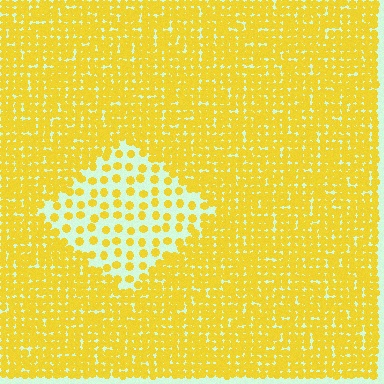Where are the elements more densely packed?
The elements are more densely packed outside the diamond boundary.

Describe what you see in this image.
The image contains small yellow elements arranged at two different densities. A diamond-shaped region is visible where the elements are less densely packed than the surrounding area.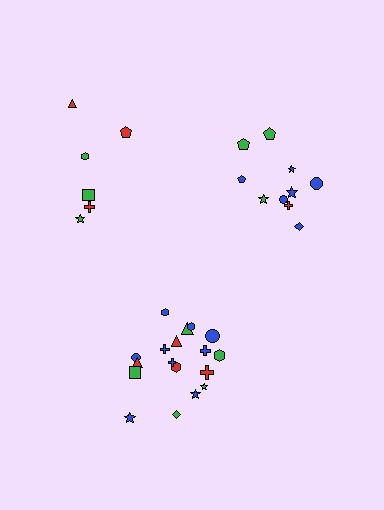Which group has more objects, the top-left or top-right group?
The top-right group.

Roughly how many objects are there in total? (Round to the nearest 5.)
Roughly 35 objects in total.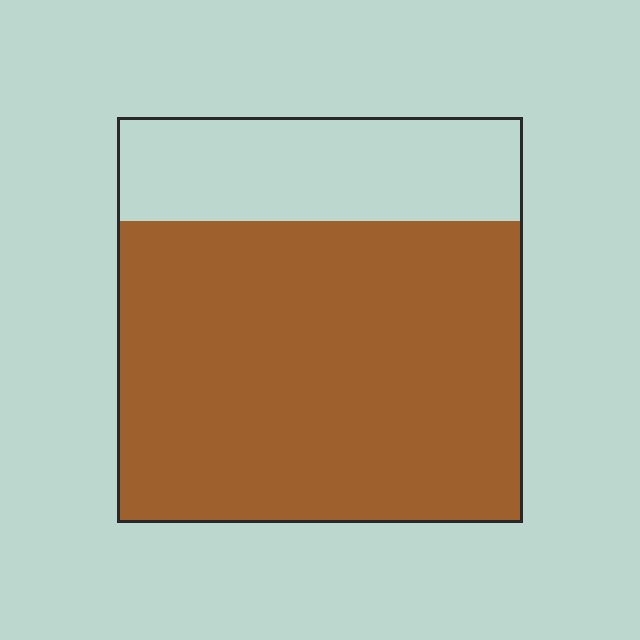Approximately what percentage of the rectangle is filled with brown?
Approximately 75%.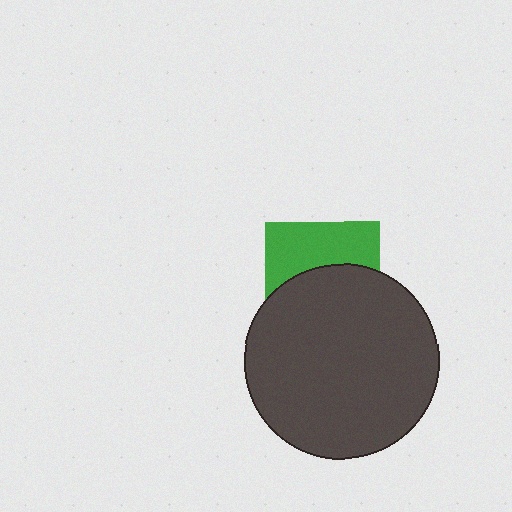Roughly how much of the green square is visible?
A small part of it is visible (roughly 44%).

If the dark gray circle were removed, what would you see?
You would see the complete green square.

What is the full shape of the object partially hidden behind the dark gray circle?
The partially hidden object is a green square.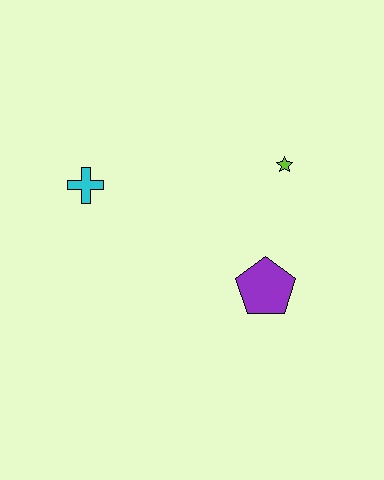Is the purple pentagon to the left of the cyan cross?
No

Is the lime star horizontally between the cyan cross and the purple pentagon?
No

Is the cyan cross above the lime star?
No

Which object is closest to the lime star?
The purple pentagon is closest to the lime star.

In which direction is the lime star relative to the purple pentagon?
The lime star is above the purple pentagon.